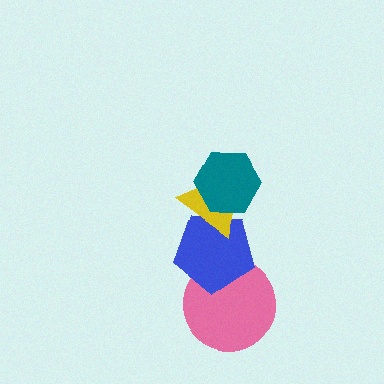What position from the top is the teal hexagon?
The teal hexagon is 1st from the top.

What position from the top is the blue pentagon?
The blue pentagon is 3rd from the top.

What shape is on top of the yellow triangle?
The teal hexagon is on top of the yellow triangle.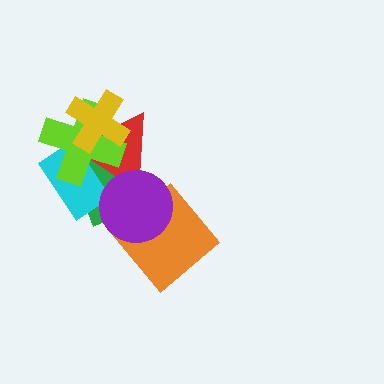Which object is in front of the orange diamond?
The purple circle is in front of the orange diamond.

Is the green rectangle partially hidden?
Yes, it is partially covered by another shape.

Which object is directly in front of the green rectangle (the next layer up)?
The cyan rectangle is directly in front of the green rectangle.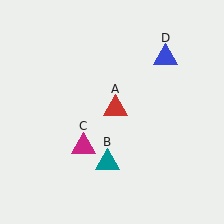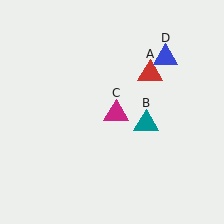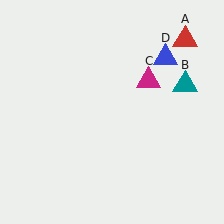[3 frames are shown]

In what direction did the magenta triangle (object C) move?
The magenta triangle (object C) moved up and to the right.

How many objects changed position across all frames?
3 objects changed position: red triangle (object A), teal triangle (object B), magenta triangle (object C).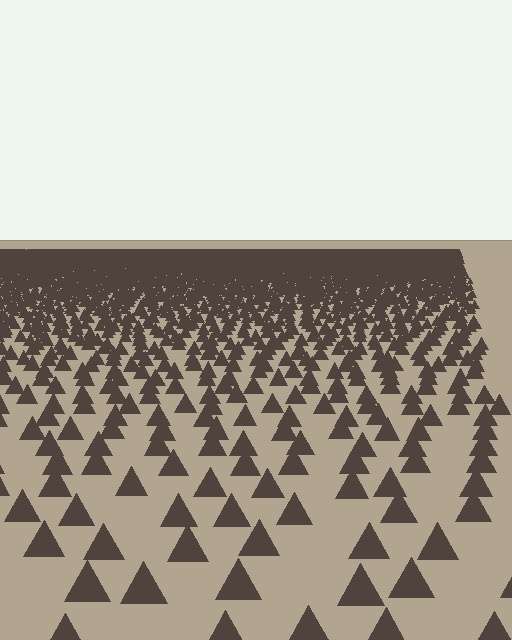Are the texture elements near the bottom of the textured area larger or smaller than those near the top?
Larger. Near the bottom, elements are closer to the viewer and appear at a bigger on-screen size.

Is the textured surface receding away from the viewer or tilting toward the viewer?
The surface is receding away from the viewer. Texture elements get smaller and denser toward the top.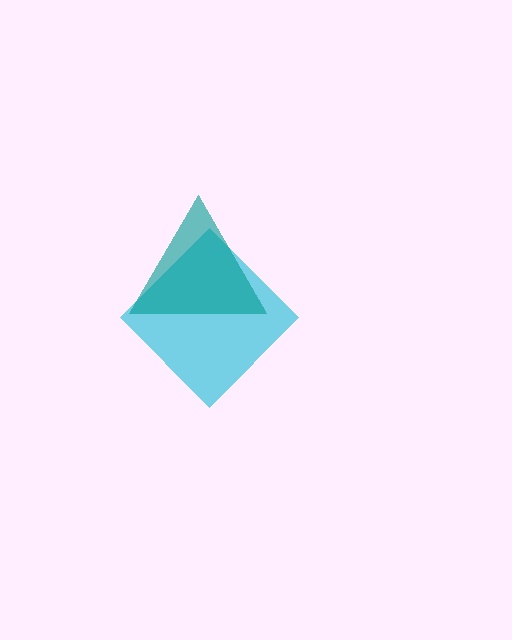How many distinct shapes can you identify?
There are 2 distinct shapes: a cyan diamond, a teal triangle.